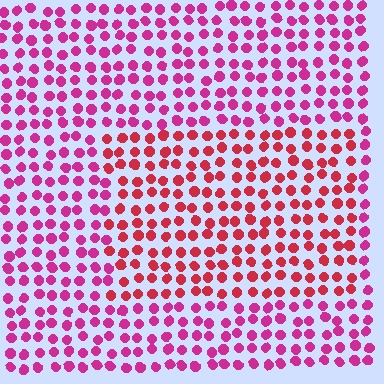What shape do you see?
I see a rectangle.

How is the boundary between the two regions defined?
The boundary is defined purely by a slight shift in hue (about 31 degrees). Spacing, size, and orientation are identical on both sides.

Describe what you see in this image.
The image is filled with small magenta elements in a uniform arrangement. A rectangle-shaped region is visible where the elements are tinted to a slightly different hue, forming a subtle color boundary.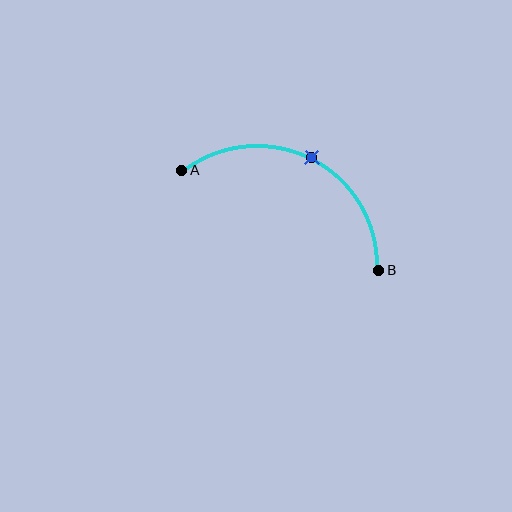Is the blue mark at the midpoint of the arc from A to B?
Yes. The blue mark lies on the arc at equal arc-length from both A and B — it is the arc midpoint.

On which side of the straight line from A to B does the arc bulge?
The arc bulges above the straight line connecting A and B.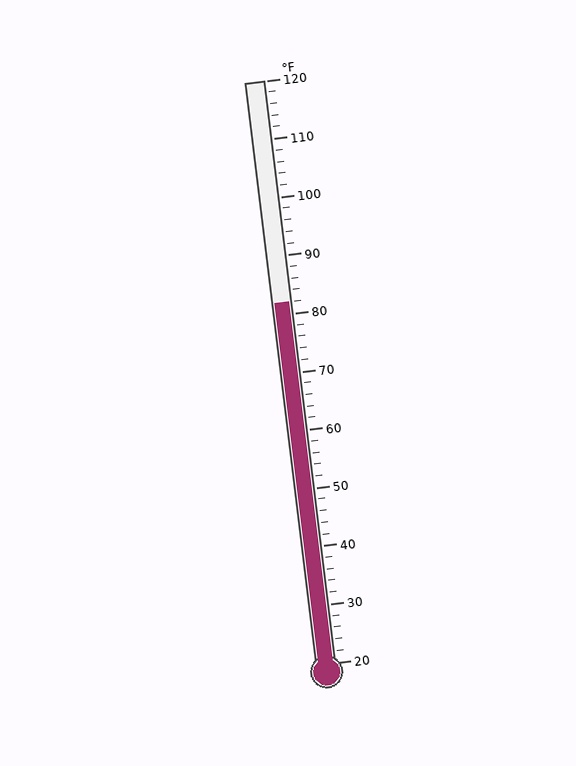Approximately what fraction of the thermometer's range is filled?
The thermometer is filled to approximately 60% of its range.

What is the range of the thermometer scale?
The thermometer scale ranges from 20°F to 120°F.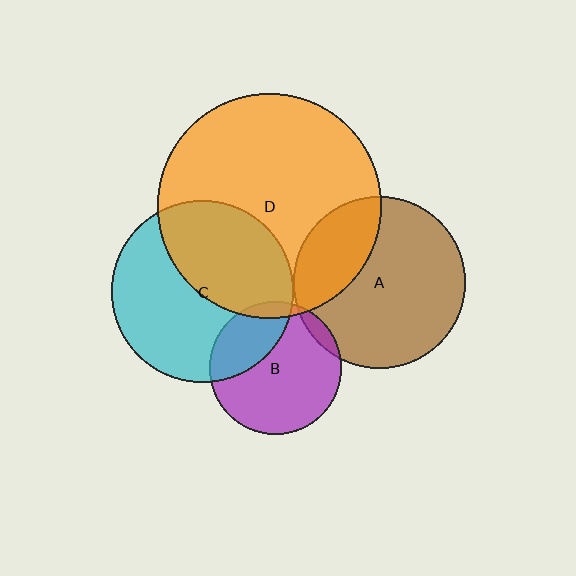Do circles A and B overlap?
Yes.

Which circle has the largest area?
Circle D (orange).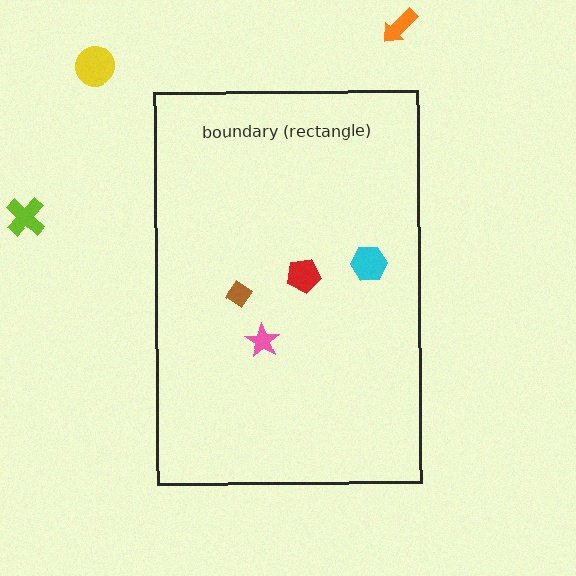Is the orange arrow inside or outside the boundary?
Outside.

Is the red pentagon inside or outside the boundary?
Inside.